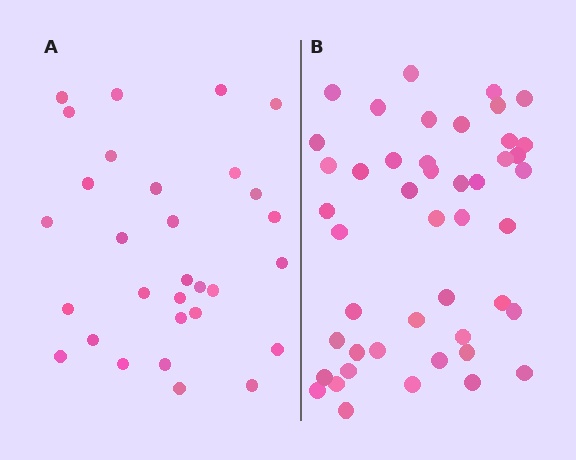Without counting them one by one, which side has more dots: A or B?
Region B (the right region) has more dots.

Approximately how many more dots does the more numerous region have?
Region B has approximately 15 more dots than region A.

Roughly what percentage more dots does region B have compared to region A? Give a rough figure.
About 55% more.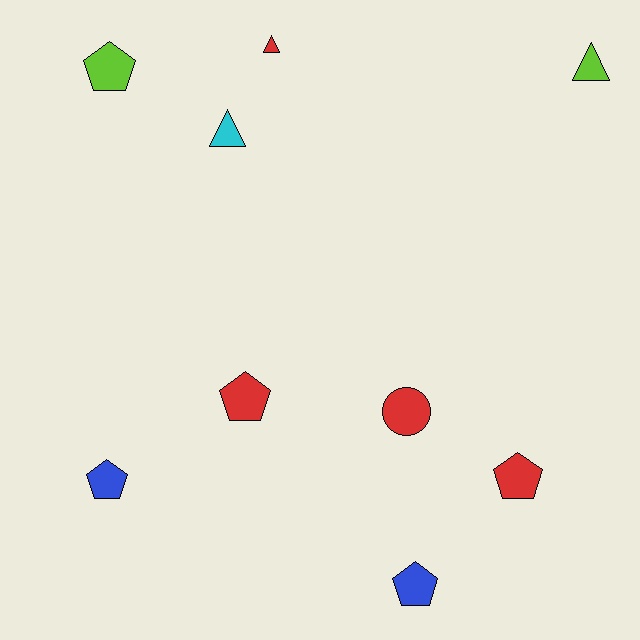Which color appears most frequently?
Red, with 4 objects.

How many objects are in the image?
There are 9 objects.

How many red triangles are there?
There is 1 red triangle.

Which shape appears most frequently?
Pentagon, with 5 objects.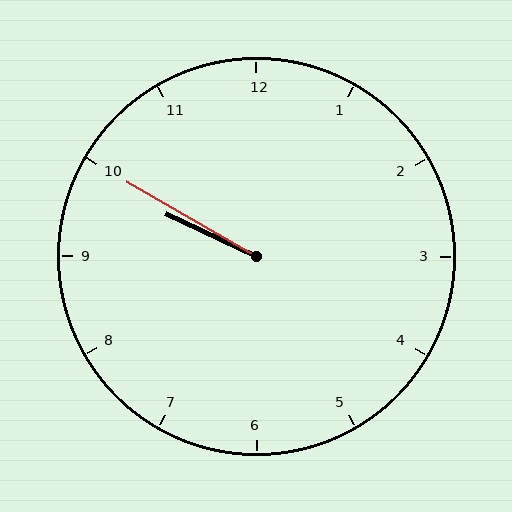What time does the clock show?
9:50.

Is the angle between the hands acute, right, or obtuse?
It is acute.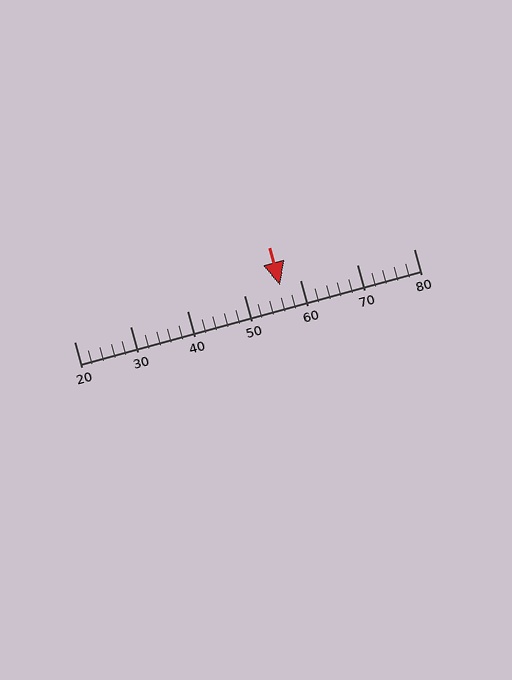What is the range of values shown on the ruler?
The ruler shows values from 20 to 80.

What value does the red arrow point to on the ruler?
The red arrow points to approximately 56.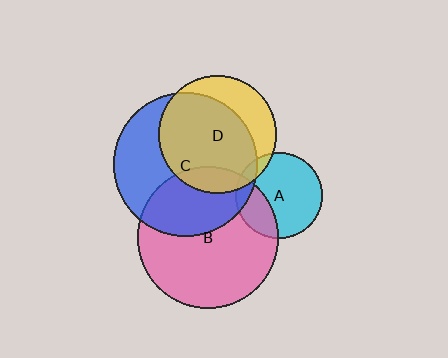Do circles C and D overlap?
Yes.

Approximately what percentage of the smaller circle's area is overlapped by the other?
Approximately 70%.